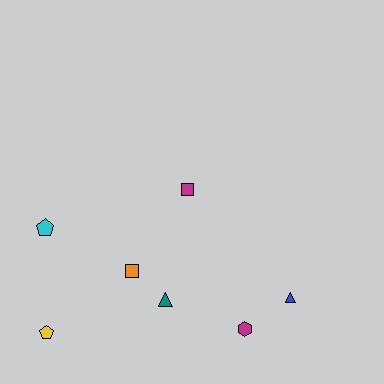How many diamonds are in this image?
There are no diamonds.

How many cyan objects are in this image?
There is 1 cyan object.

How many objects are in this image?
There are 7 objects.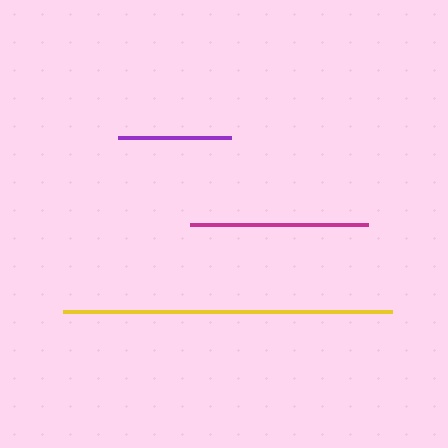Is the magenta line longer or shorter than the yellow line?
The yellow line is longer than the magenta line.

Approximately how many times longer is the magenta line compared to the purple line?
The magenta line is approximately 1.6 times the length of the purple line.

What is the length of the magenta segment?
The magenta segment is approximately 178 pixels long.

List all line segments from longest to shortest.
From longest to shortest: yellow, magenta, purple.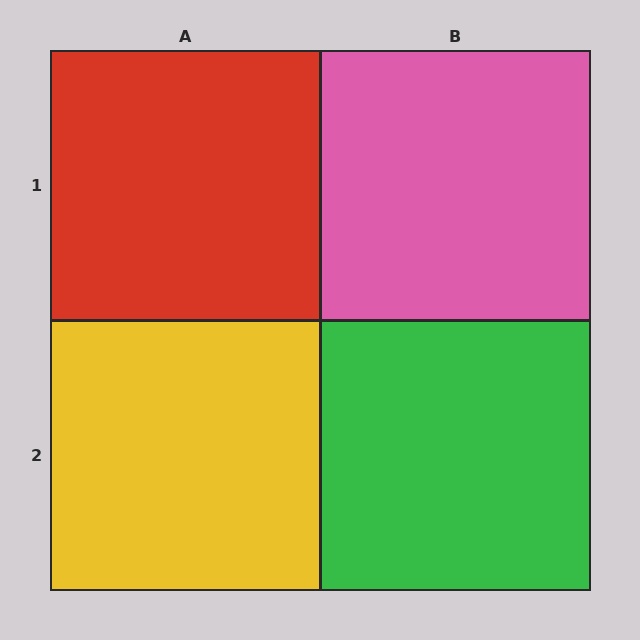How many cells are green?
1 cell is green.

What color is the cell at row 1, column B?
Pink.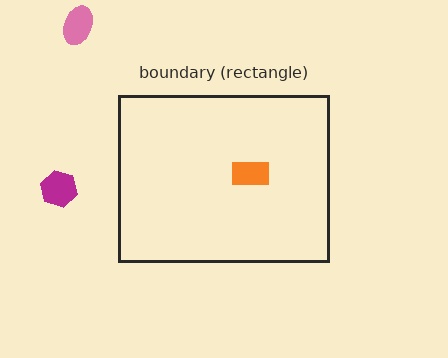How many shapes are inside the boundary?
1 inside, 2 outside.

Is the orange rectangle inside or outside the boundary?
Inside.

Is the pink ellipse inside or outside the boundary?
Outside.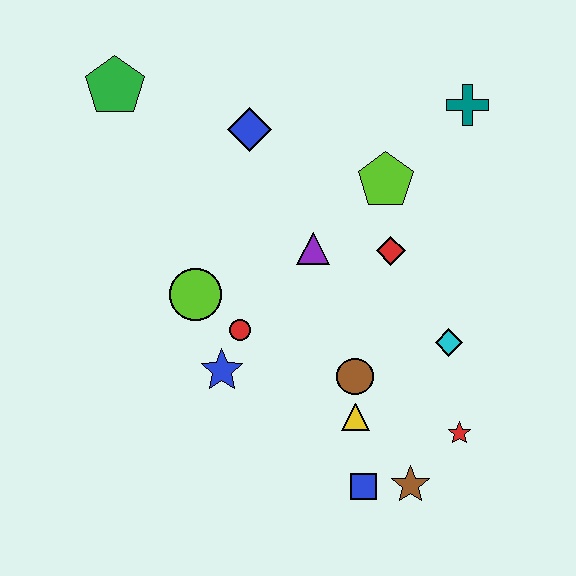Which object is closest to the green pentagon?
The blue diamond is closest to the green pentagon.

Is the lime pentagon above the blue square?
Yes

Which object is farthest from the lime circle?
The teal cross is farthest from the lime circle.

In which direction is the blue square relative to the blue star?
The blue square is to the right of the blue star.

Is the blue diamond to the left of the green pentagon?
No